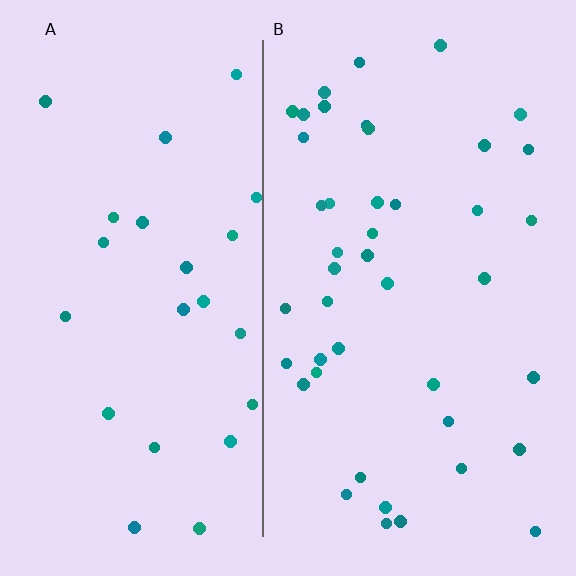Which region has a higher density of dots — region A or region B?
B (the right).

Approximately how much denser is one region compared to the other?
Approximately 1.8× — region B over region A.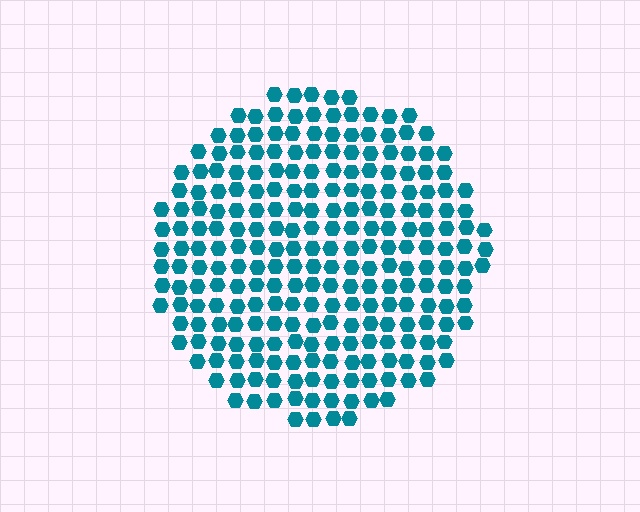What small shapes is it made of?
It is made of small hexagons.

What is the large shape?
The large shape is a circle.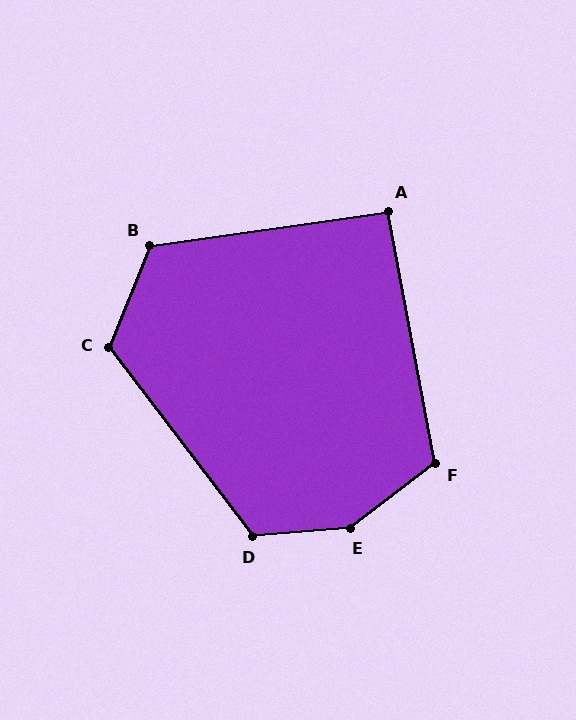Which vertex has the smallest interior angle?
A, at approximately 92 degrees.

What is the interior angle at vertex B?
Approximately 120 degrees (obtuse).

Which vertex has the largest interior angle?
E, at approximately 147 degrees.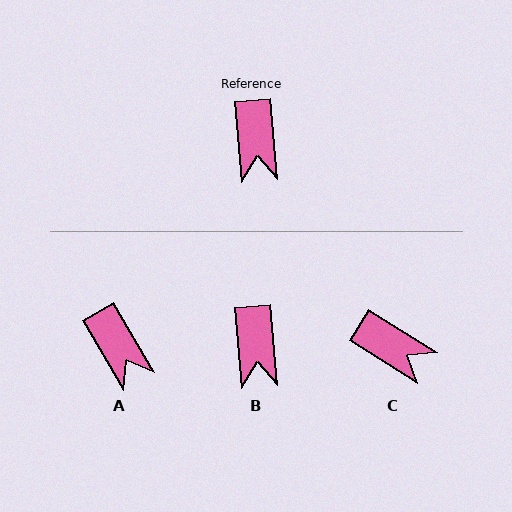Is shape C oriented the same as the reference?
No, it is off by about 53 degrees.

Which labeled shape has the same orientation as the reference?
B.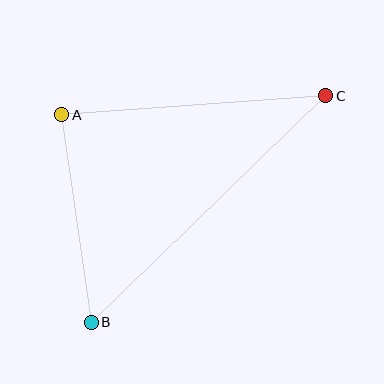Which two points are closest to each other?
Points A and B are closest to each other.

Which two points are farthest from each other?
Points B and C are farthest from each other.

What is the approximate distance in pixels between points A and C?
The distance between A and C is approximately 265 pixels.